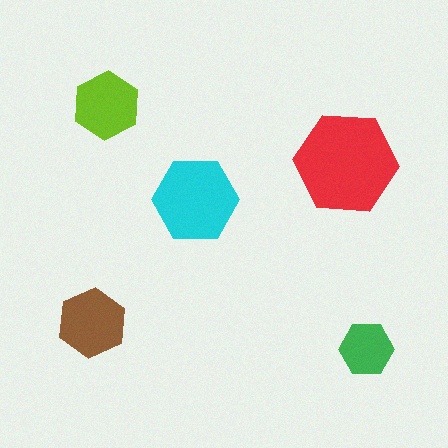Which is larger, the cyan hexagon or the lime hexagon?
The cyan one.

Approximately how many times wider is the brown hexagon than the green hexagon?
About 1.5 times wider.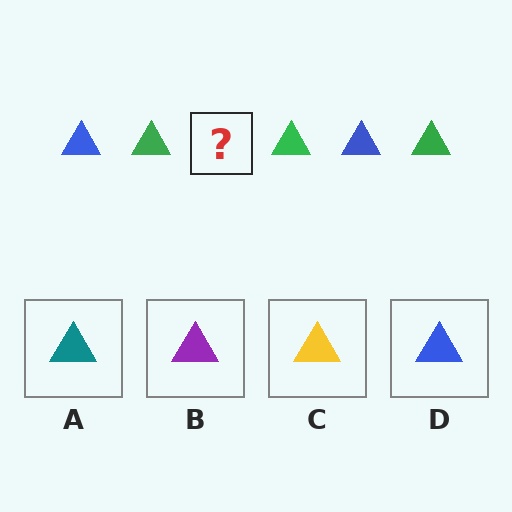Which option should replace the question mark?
Option D.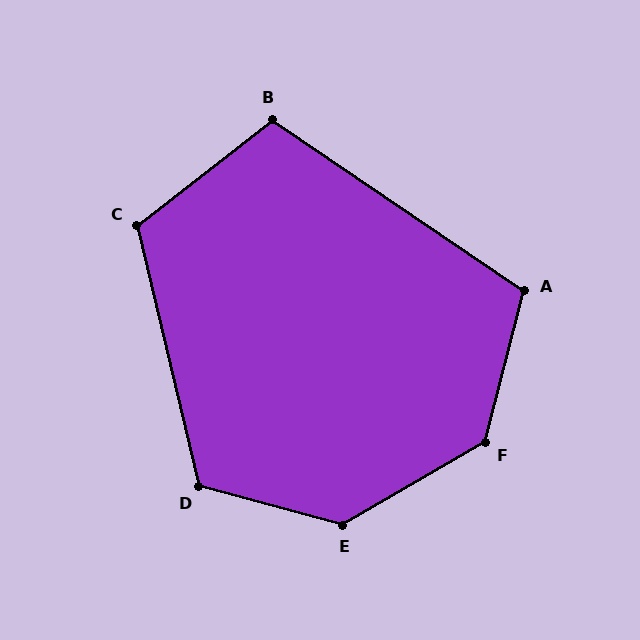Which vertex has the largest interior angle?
E, at approximately 135 degrees.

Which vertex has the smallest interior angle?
B, at approximately 108 degrees.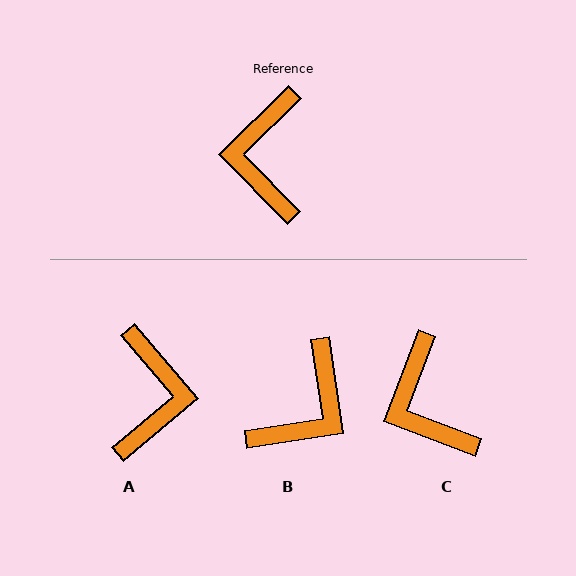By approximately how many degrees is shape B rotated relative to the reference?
Approximately 144 degrees counter-clockwise.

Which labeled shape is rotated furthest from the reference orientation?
A, about 176 degrees away.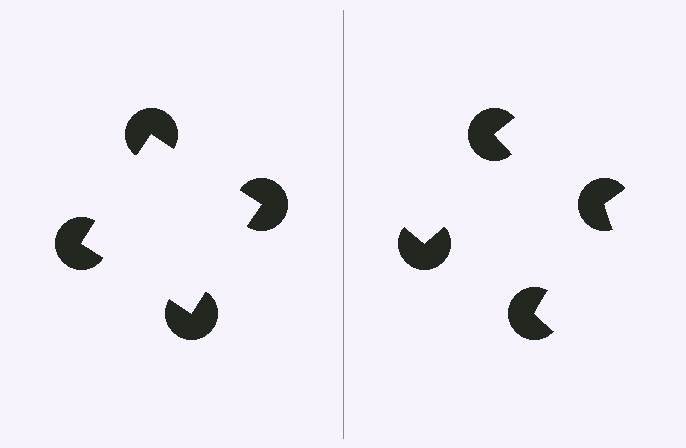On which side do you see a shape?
An illusory square appears on the left side. On the right side the wedge cuts are rotated, so no coherent shape forms.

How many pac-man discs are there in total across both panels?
8 — 4 on each side.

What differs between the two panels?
The pac-man discs are positioned identically on both sides; only the wedge orientations differ. On the left they align to a square; on the right they are misaligned.